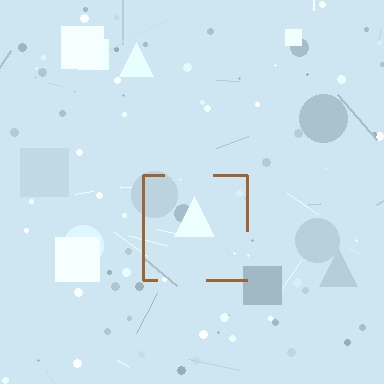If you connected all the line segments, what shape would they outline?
They would outline a square.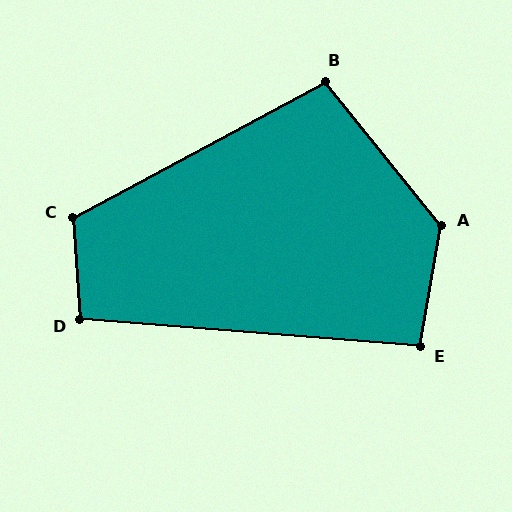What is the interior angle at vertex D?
Approximately 98 degrees (obtuse).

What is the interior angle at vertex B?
Approximately 101 degrees (obtuse).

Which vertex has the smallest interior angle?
E, at approximately 95 degrees.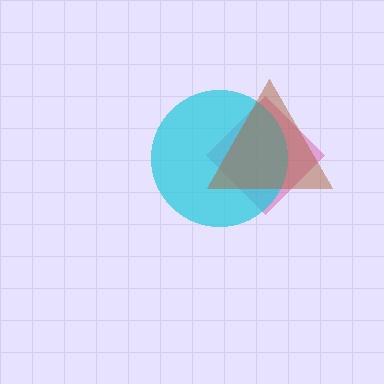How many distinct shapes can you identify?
There are 3 distinct shapes: a magenta diamond, a cyan circle, a brown triangle.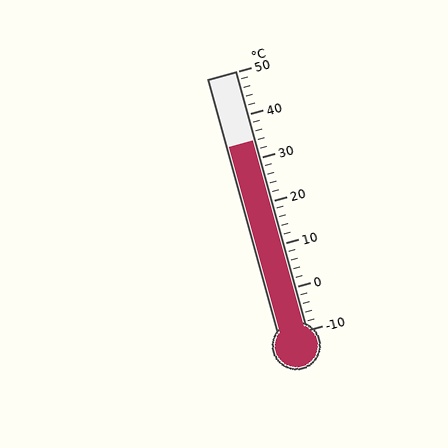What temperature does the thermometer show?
The thermometer shows approximately 34°C.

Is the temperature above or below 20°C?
The temperature is above 20°C.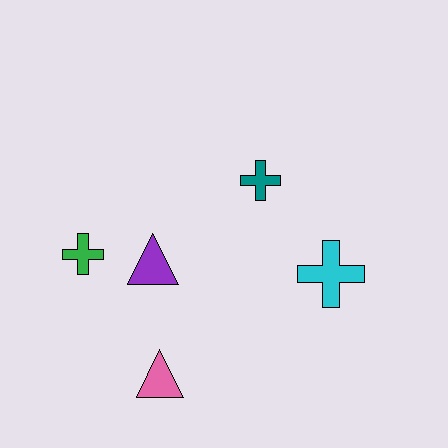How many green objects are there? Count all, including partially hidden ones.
There is 1 green object.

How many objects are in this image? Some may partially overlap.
There are 5 objects.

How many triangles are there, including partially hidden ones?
There are 2 triangles.